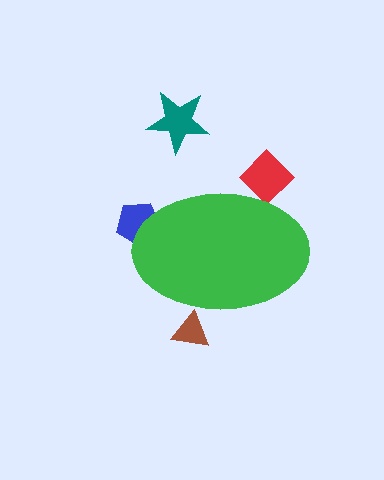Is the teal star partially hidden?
No, the teal star is fully visible.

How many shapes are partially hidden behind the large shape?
3 shapes are partially hidden.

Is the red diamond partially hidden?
Yes, the red diamond is partially hidden behind the green ellipse.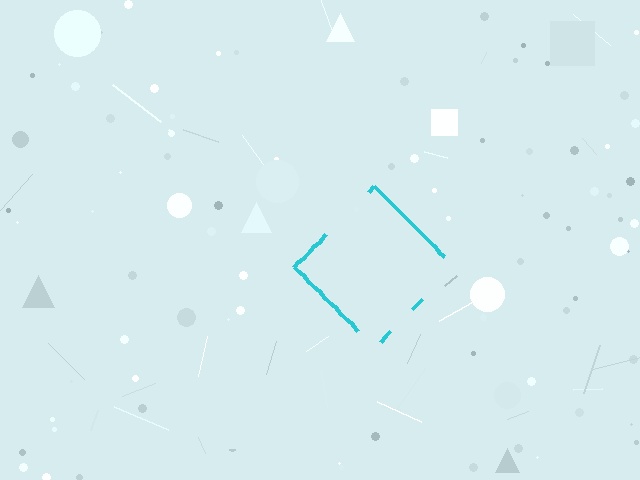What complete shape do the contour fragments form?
The contour fragments form a diamond.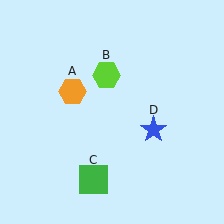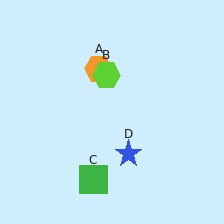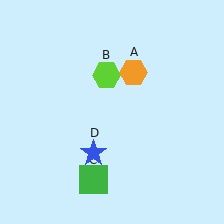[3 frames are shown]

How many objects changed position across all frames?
2 objects changed position: orange hexagon (object A), blue star (object D).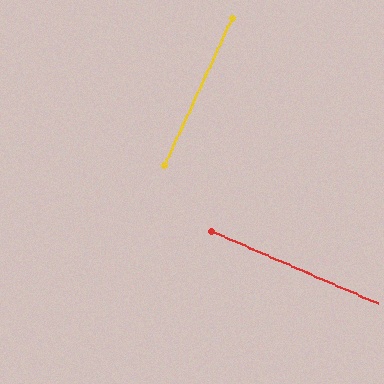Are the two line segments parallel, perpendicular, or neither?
Perpendicular — they meet at approximately 89°.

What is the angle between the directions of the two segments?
Approximately 89 degrees.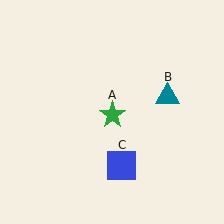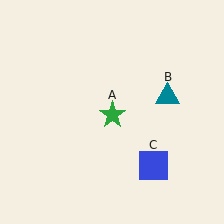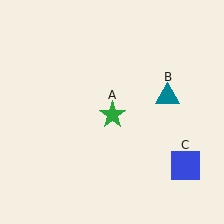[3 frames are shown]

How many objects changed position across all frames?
1 object changed position: blue square (object C).